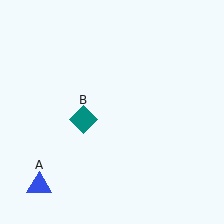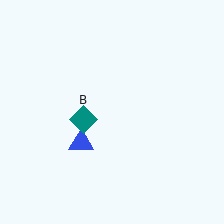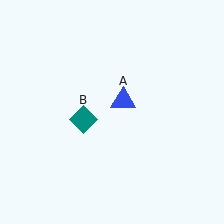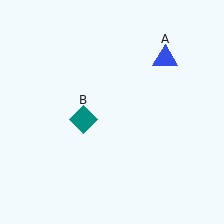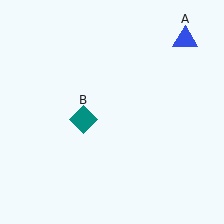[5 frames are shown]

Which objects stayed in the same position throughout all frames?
Teal diamond (object B) remained stationary.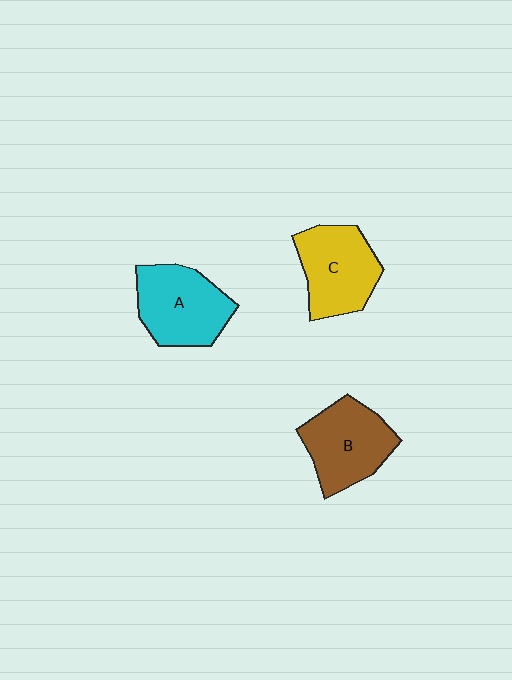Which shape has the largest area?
Shape A (cyan).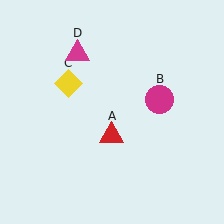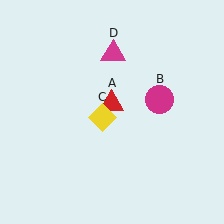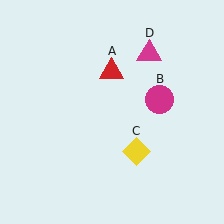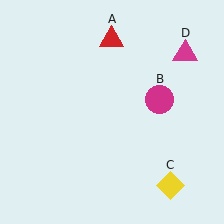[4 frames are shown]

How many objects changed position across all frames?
3 objects changed position: red triangle (object A), yellow diamond (object C), magenta triangle (object D).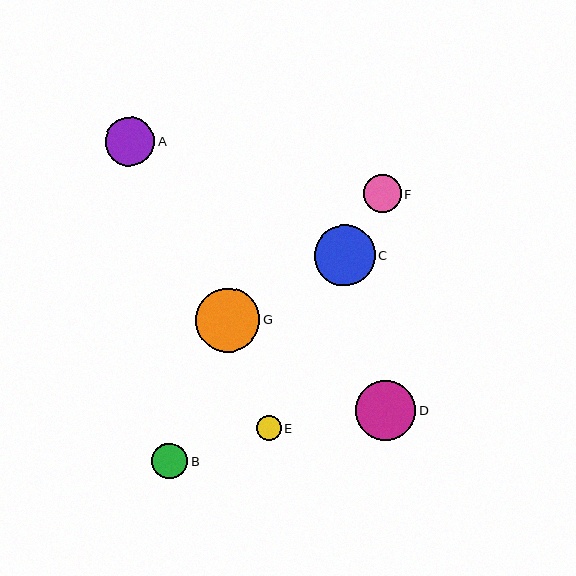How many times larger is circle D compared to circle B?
Circle D is approximately 1.7 times the size of circle B.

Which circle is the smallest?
Circle E is the smallest with a size of approximately 25 pixels.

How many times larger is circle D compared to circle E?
Circle D is approximately 2.4 times the size of circle E.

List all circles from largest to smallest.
From largest to smallest: G, C, D, A, F, B, E.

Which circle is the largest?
Circle G is the largest with a size of approximately 64 pixels.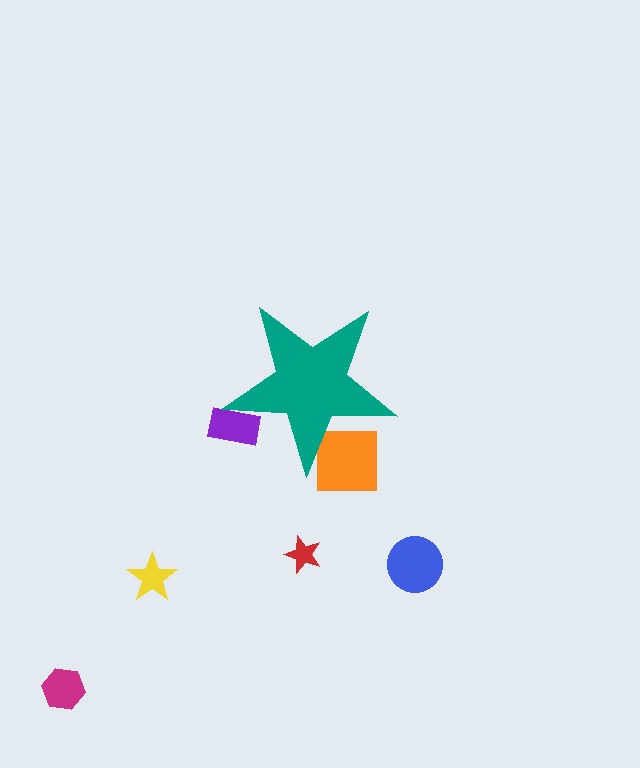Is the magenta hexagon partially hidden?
No, the magenta hexagon is fully visible.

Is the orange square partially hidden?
Yes, the orange square is partially hidden behind the teal star.